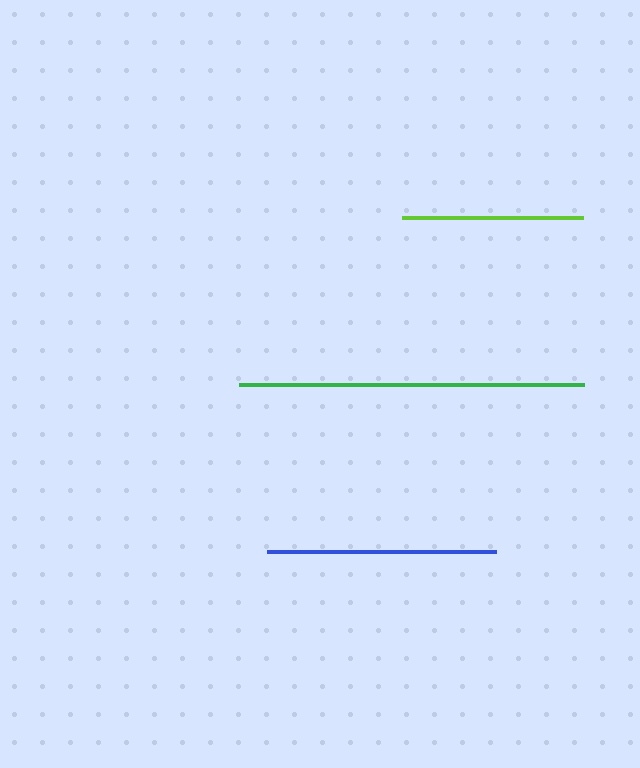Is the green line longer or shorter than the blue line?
The green line is longer than the blue line.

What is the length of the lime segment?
The lime segment is approximately 182 pixels long.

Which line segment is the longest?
The green line is the longest at approximately 344 pixels.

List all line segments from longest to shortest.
From longest to shortest: green, blue, lime.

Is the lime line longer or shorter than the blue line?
The blue line is longer than the lime line.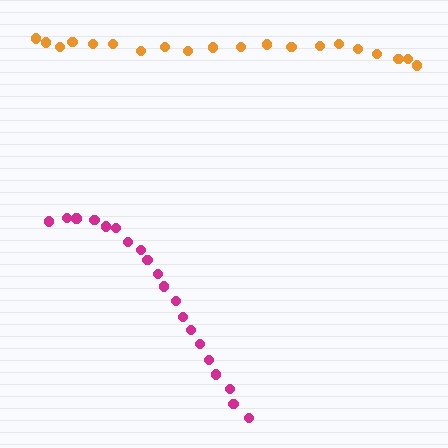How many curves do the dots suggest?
There are 2 distinct paths.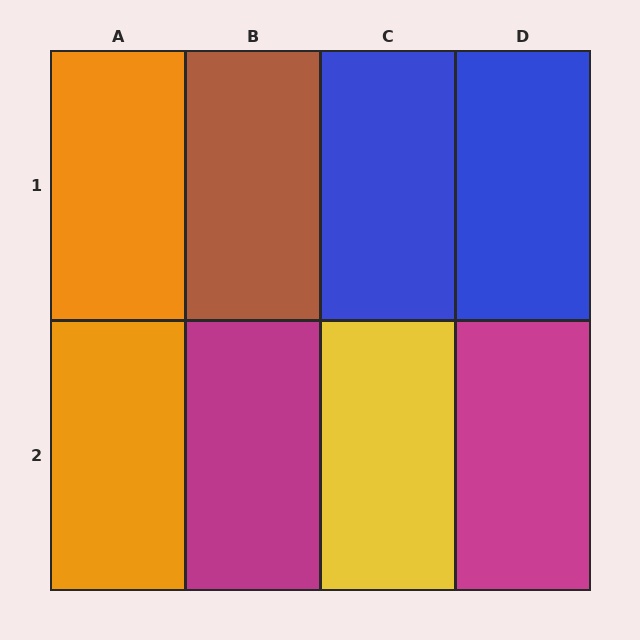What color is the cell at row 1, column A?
Orange.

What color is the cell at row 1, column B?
Brown.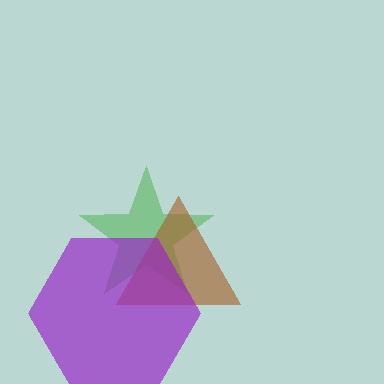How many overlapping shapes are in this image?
There are 3 overlapping shapes in the image.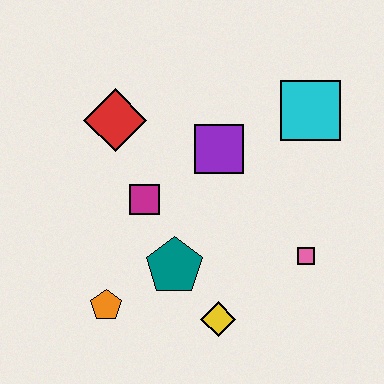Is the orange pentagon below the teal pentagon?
Yes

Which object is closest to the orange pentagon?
The teal pentagon is closest to the orange pentagon.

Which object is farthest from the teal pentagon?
The cyan square is farthest from the teal pentagon.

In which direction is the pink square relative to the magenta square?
The pink square is to the right of the magenta square.